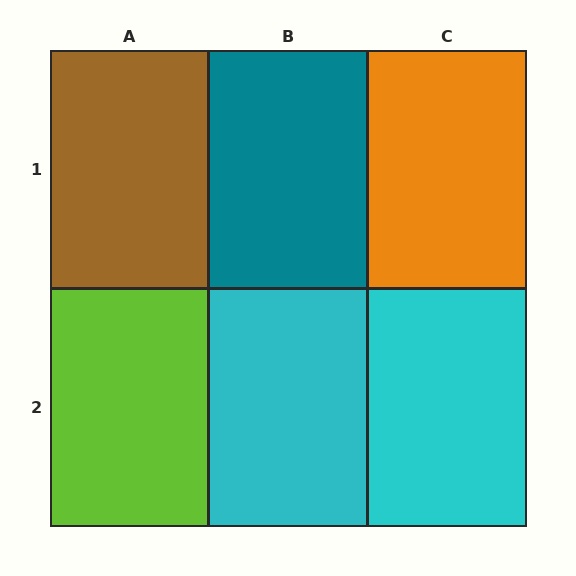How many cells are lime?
1 cell is lime.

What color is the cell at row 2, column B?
Cyan.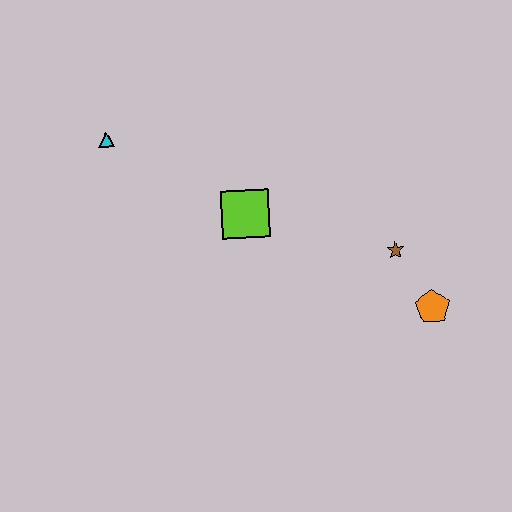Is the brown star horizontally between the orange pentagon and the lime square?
Yes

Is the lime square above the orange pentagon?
Yes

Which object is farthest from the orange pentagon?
The cyan triangle is farthest from the orange pentagon.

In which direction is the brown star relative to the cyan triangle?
The brown star is to the right of the cyan triangle.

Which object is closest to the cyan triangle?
The lime square is closest to the cyan triangle.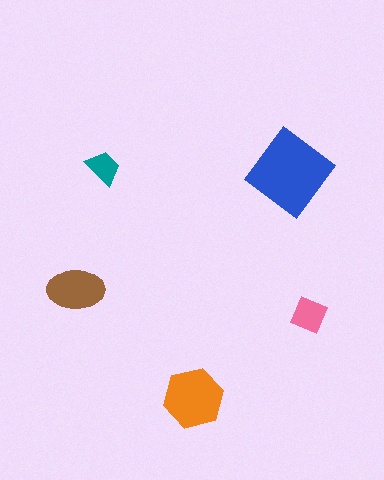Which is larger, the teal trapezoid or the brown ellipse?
The brown ellipse.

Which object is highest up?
The teal trapezoid is topmost.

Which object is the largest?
The blue diamond.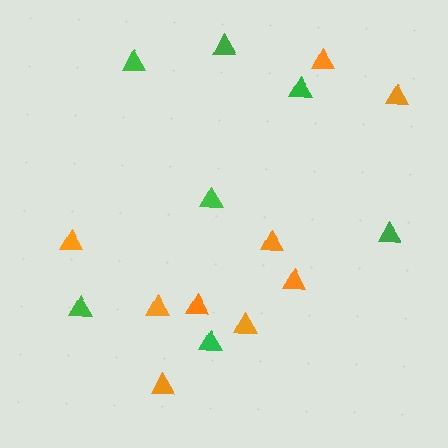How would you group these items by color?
There are 2 groups: one group of green triangles (7) and one group of orange triangles (9).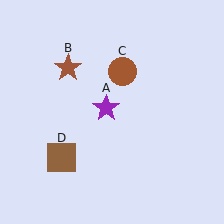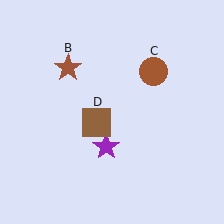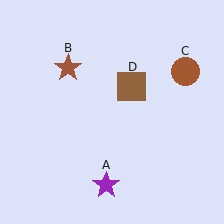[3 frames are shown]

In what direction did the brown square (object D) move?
The brown square (object D) moved up and to the right.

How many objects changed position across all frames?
3 objects changed position: purple star (object A), brown circle (object C), brown square (object D).